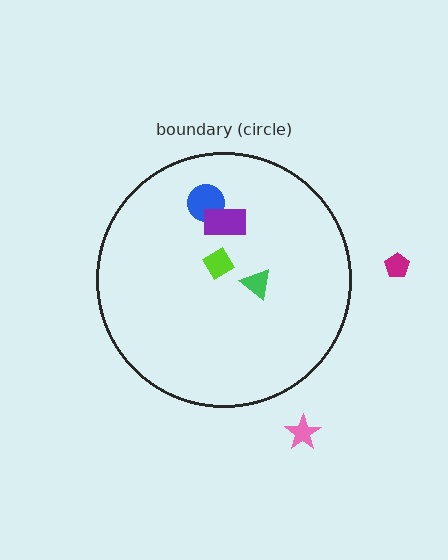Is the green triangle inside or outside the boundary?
Inside.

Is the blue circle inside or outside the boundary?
Inside.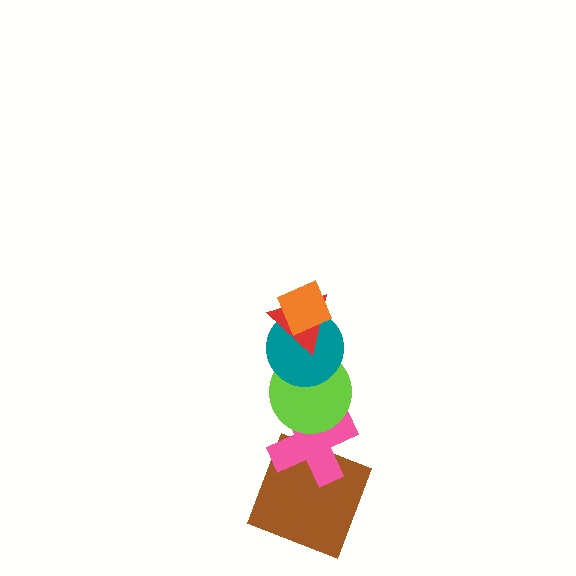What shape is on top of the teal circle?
The red triangle is on top of the teal circle.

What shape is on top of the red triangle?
The orange diamond is on top of the red triangle.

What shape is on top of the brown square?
The pink cross is on top of the brown square.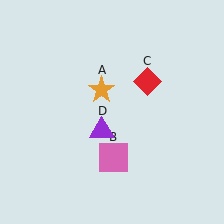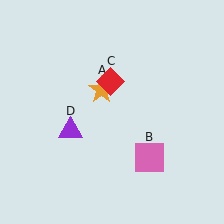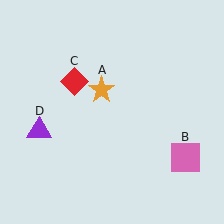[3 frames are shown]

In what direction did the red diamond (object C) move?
The red diamond (object C) moved left.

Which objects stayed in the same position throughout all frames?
Orange star (object A) remained stationary.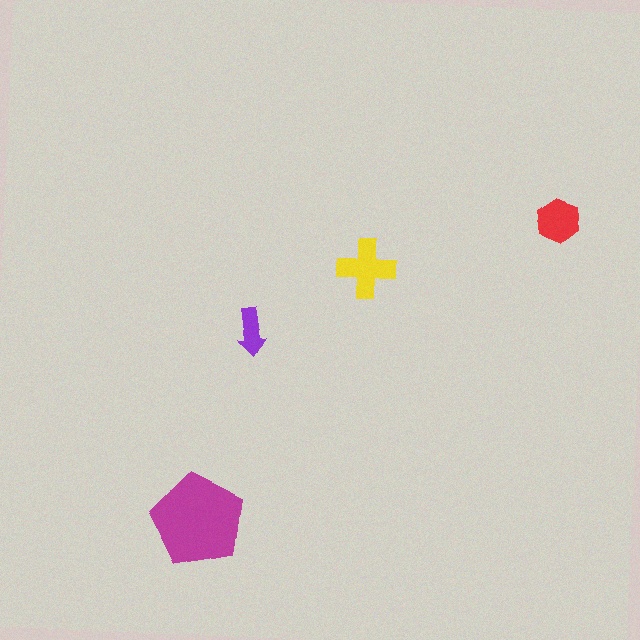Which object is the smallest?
The purple arrow.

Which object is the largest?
The magenta pentagon.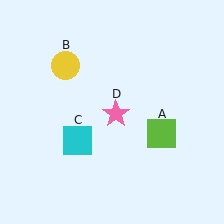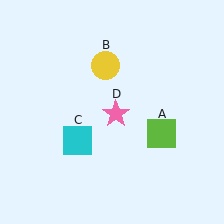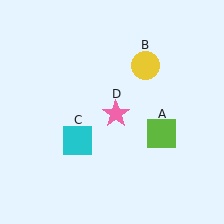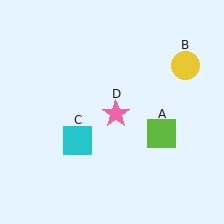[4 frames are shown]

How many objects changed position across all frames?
1 object changed position: yellow circle (object B).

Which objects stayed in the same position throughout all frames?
Lime square (object A) and cyan square (object C) and pink star (object D) remained stationary.